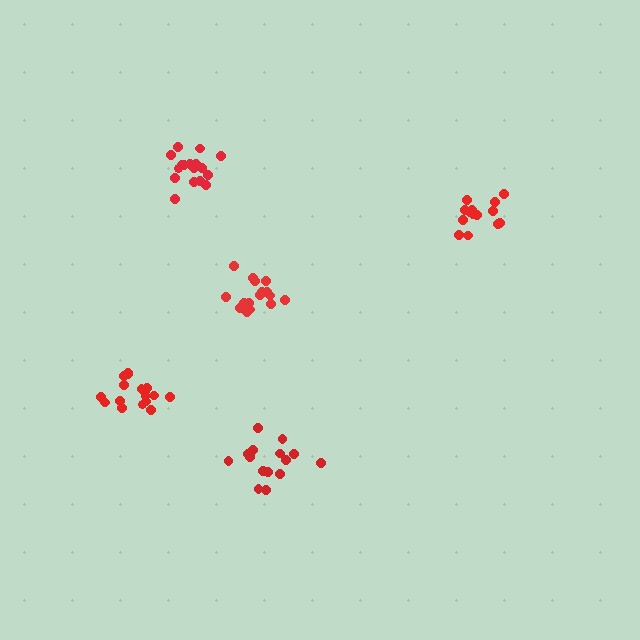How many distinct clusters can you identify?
There are 5 distinct clusters.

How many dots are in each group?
Group 1: 18 dots, Group 2: 16 dots, Group 3: 17 dots, Group 4: 14 dots, Group 5: 15 dots (80 total).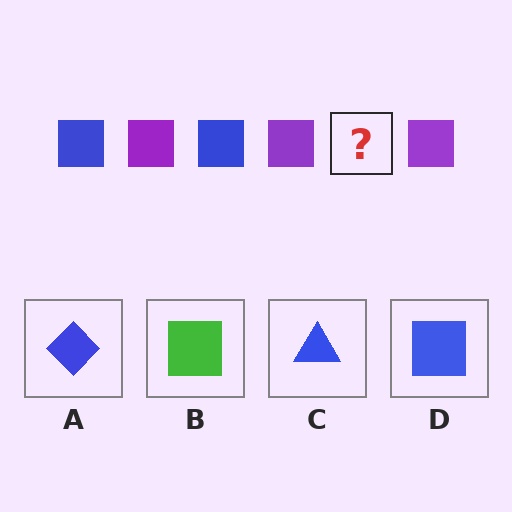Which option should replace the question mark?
Option D.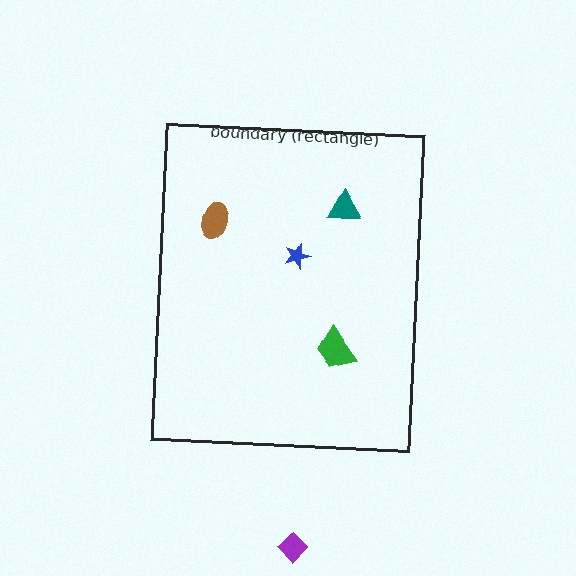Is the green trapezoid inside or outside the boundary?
Inside.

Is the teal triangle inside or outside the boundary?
Inside.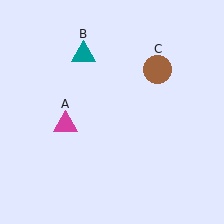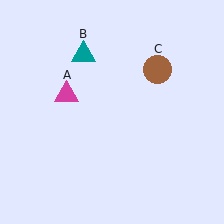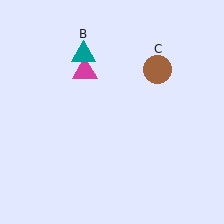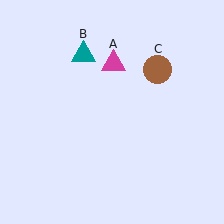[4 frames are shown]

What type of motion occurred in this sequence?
The magenta triangle (object A) rotated clockwise around the center of the scene.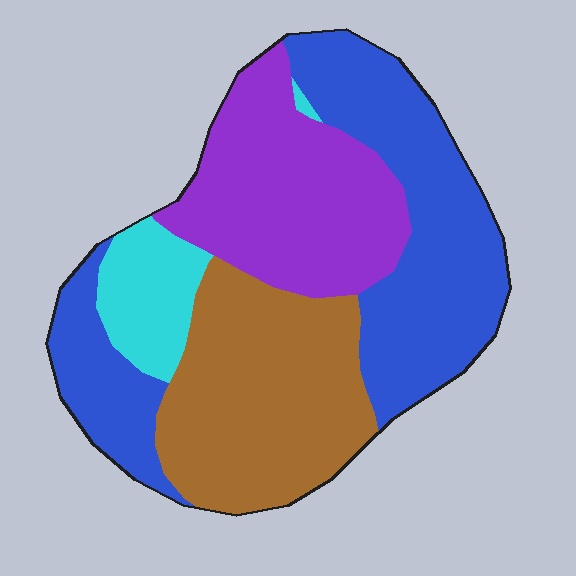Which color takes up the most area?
Blue, at roughly 40%.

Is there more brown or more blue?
Blue.